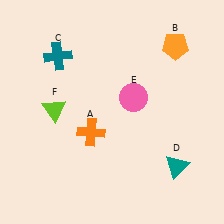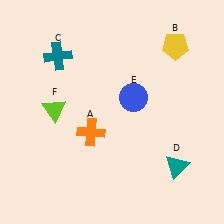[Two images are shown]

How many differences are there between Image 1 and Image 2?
There are 2 differences between the two images.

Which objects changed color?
B changed from orange to yellow. E changed from pink to blue.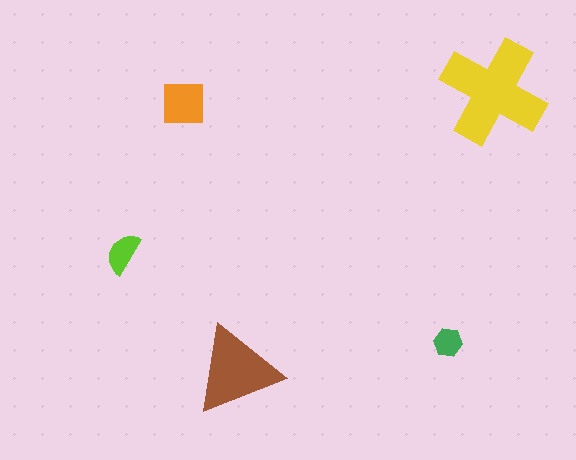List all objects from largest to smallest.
The yellow cross, the brown triangle, the orange square, the lime semicircle, the green hexagon.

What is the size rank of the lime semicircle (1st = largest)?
4th.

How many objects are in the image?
There are 5 objects in the image.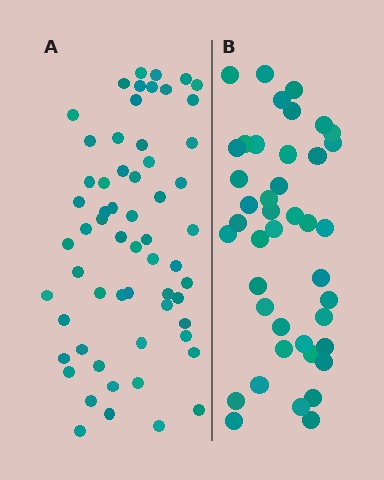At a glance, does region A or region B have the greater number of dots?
Region A (the left region) has more dots.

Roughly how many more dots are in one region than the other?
Region A has approximately 20 more dots than region B.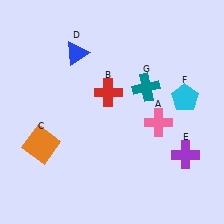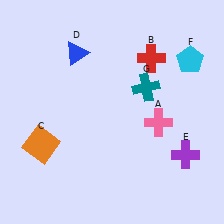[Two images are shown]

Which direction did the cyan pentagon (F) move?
The cyan pentagon (F) moved up.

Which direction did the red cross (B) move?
The red cross (B) moved right.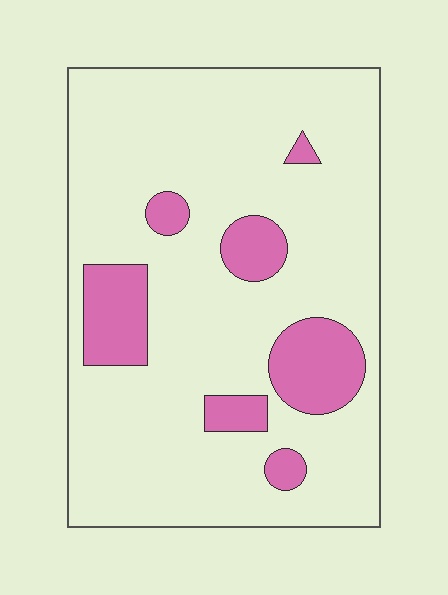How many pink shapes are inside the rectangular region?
7.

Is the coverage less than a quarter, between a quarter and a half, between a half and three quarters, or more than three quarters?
Less than a quarter.